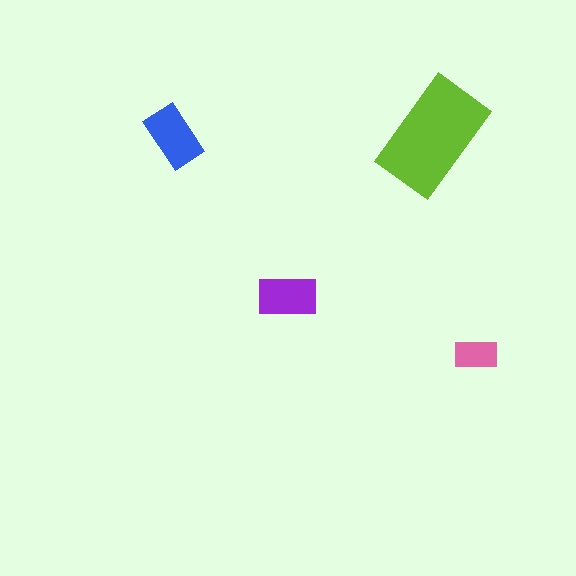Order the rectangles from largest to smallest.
the lime one, the blue one, the purple one, the pink one.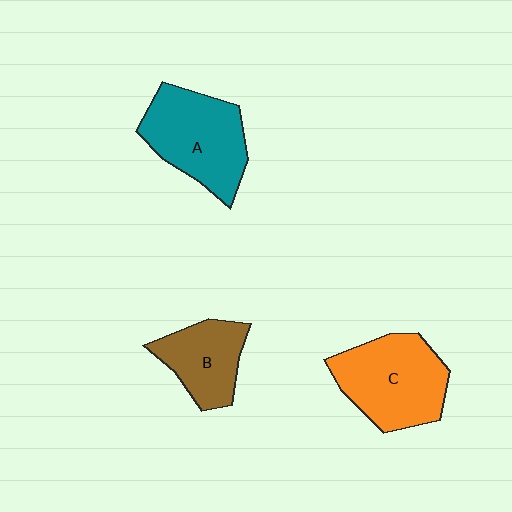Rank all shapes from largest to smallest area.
From largest to smallest: C (orange), A (teal), B (brown).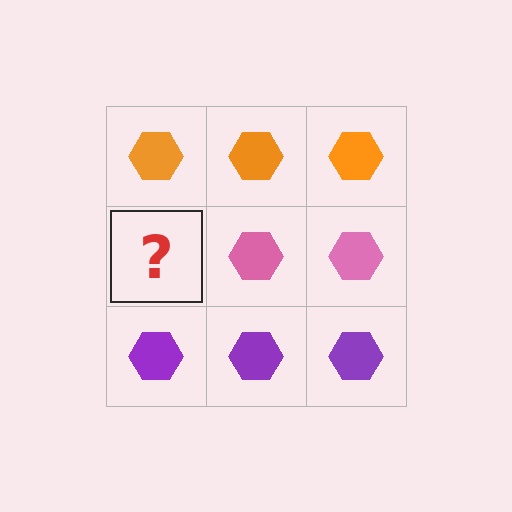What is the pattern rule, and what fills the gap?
The rule is that each row has a consistent color. The gap should be filled with a pink hexagon.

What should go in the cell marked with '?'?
The missing cell should contain a pink hexagon.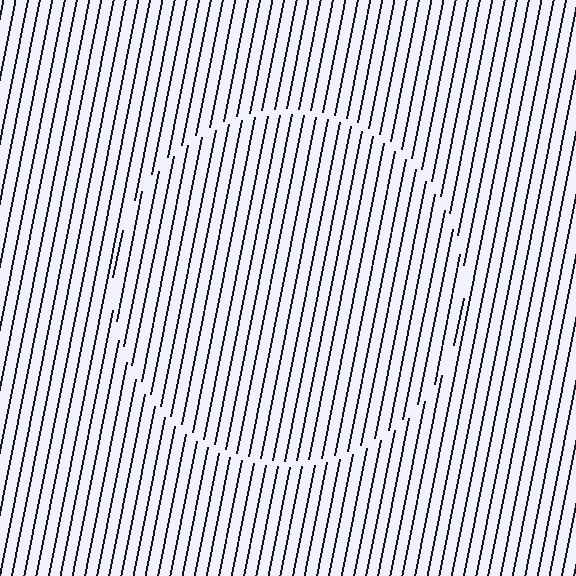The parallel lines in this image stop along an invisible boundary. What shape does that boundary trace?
An illusory circle. The interior of the shape contains the same grating, shifted by half a period — the contour is defined by the phase discontinuity where line-ends from the inner and outer gratings abut.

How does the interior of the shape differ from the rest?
The interior of the shape contains the same grating, shifted by half a period — the contour is defined by the phase discontinuity where line-ends from the inner and outer gratings abut.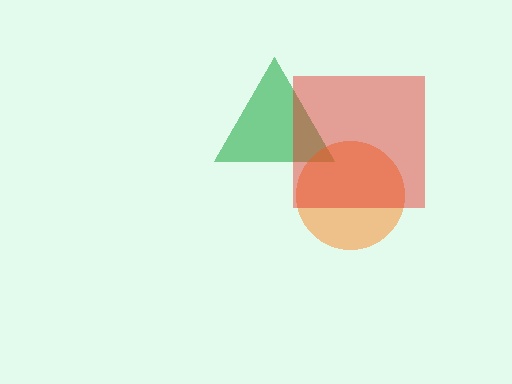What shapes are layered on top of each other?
The layered shapes are: a green triangle, an orange circle, a red square.